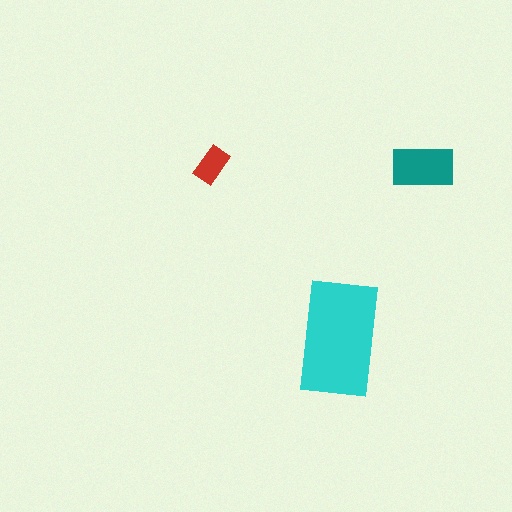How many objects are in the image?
There are 3 objects in the image.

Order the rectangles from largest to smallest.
the cyan one, the teal one, the red one.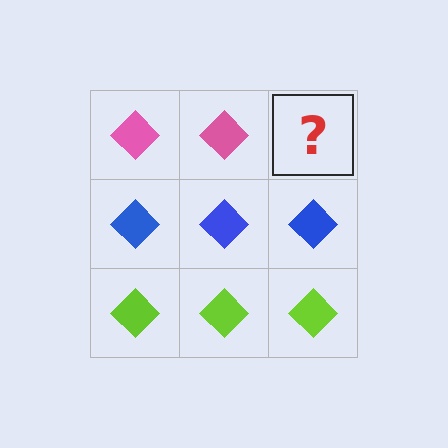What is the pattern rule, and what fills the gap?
The rule is that each row has a consistent color. The gap should be filled with a pink diamond.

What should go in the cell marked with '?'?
The missing cell should contain a pink diamond.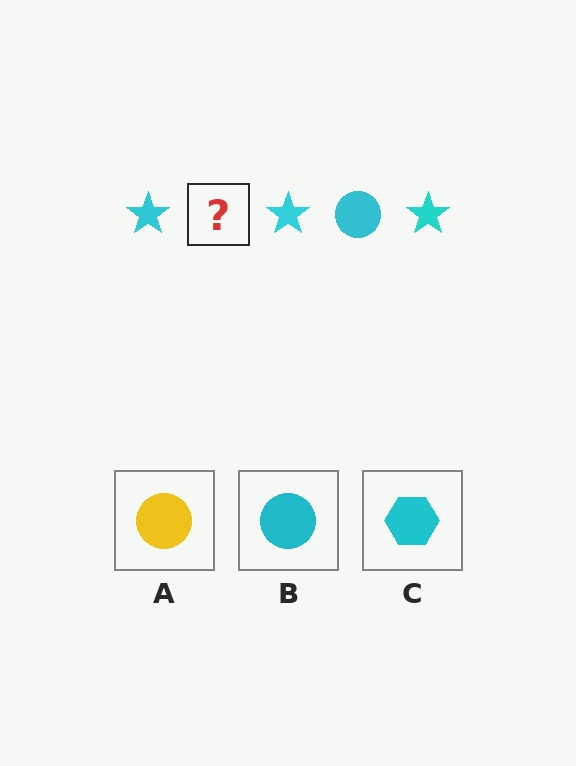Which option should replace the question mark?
Option B.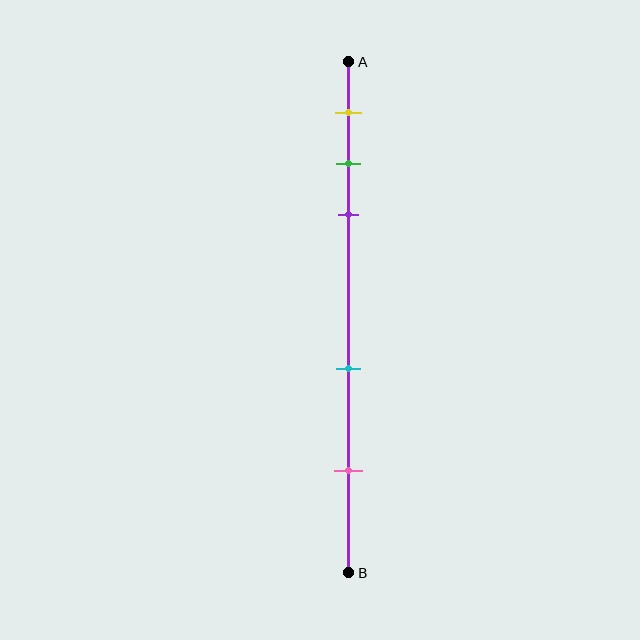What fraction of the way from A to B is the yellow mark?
The yellow mark is approximately 10% (0.1) of the way from A to B.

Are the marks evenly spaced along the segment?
No, the marks are not evenly spaced.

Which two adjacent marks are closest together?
The green and purple marks are the closest adjacent pair.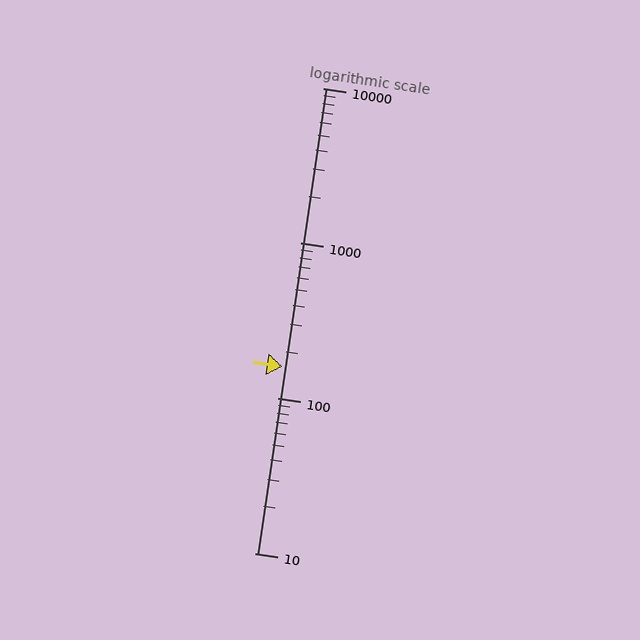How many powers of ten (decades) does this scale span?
The scale spans 3 decades, from 10 to 10000.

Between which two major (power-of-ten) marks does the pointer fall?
The pointer is between 100 and 1000.